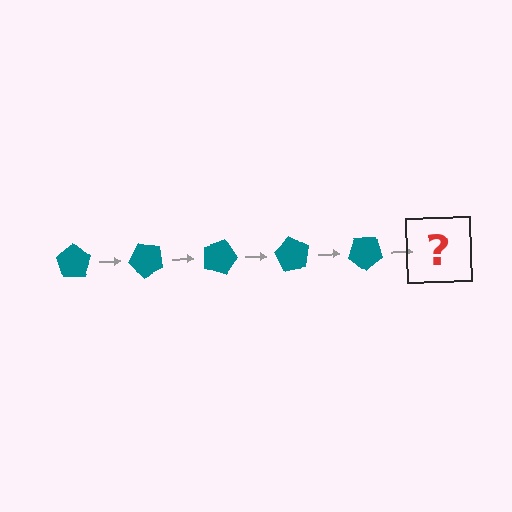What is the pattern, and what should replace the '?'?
The pattern is that the pentagon rotates 45 degrees each step. The '?' should be a teal pentagon rotated 225 degrees.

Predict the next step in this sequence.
The next step is a teal pentagon rotated 225 degrees.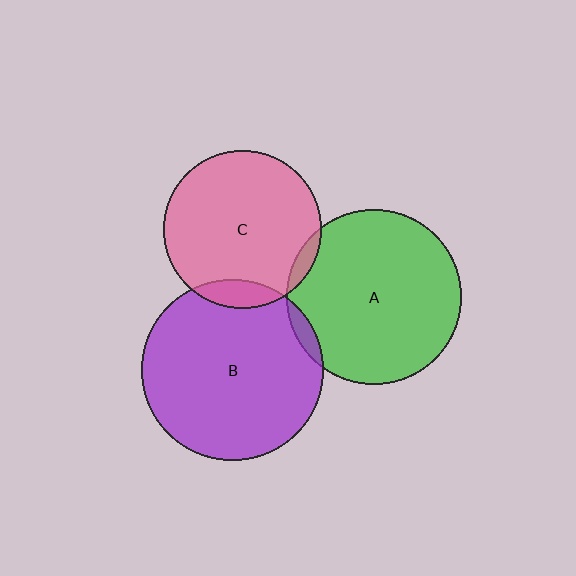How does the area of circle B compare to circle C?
Approximately 1.3 times.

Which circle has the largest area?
Circle B (purple).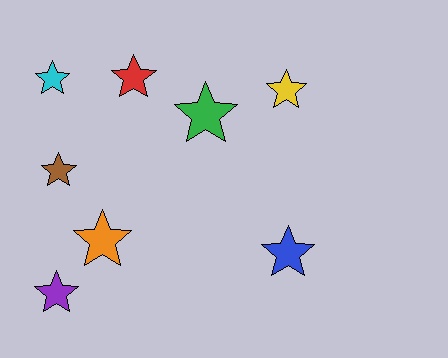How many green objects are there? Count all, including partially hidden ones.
There is 1 green object.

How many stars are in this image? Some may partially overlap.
There are 8 stars.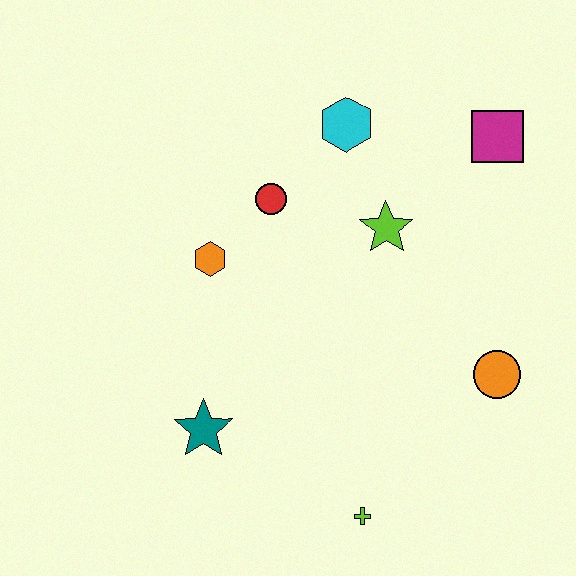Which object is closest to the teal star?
The orange hexagon is closest to the teal star.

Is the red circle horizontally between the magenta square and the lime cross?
No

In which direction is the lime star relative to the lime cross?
The lime star is above the lime cross.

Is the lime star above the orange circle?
Yes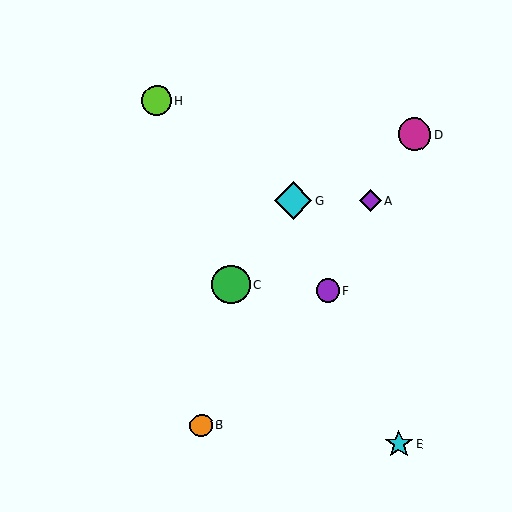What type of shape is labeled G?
Shape G is a cyan diamond.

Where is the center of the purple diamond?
The center of the purple diamond is at (370, 201).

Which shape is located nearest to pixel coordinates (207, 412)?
The orange circle (labeled B) at (201, 425) is nearest to that location.